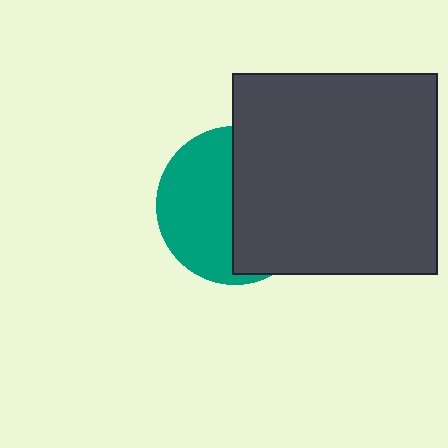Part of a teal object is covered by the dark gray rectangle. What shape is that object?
It is a circle.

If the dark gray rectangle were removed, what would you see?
You would see the complete teal circle.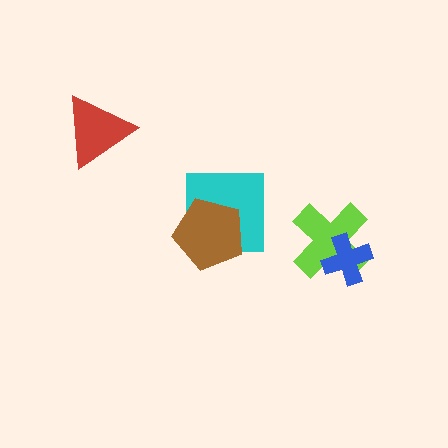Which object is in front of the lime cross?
The blue cross is in front of the lime cross.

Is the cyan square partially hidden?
Yes, it is partially covered by another shape.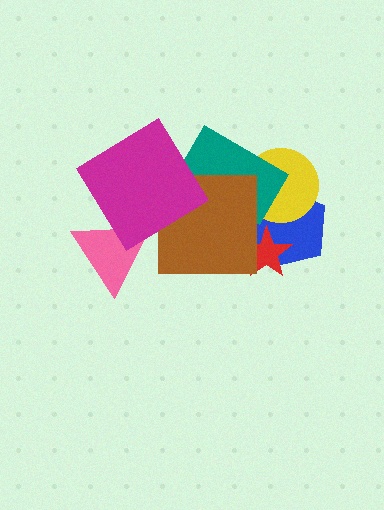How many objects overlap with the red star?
2 objects overlap with the red star.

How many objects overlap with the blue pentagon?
4 objects overlap with the blue pentagon.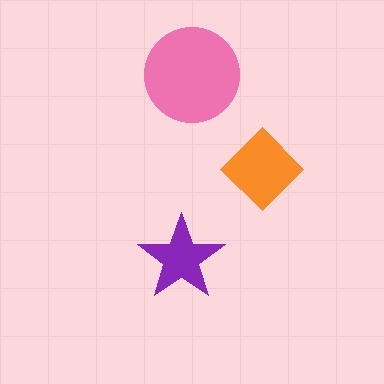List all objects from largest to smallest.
The pink circle, the orange diamond, the purple star.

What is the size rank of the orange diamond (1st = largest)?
2nd.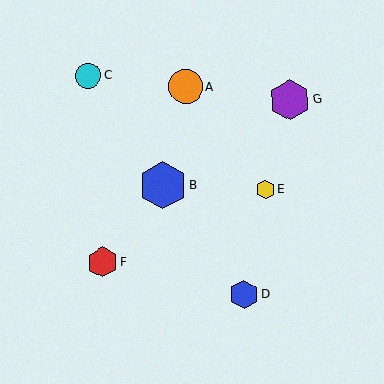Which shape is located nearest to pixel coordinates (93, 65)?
The cyan circle (labeled C) at (89, 75) is nearest to that location.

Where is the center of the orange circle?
The center of the orange circle is at (186, 87).